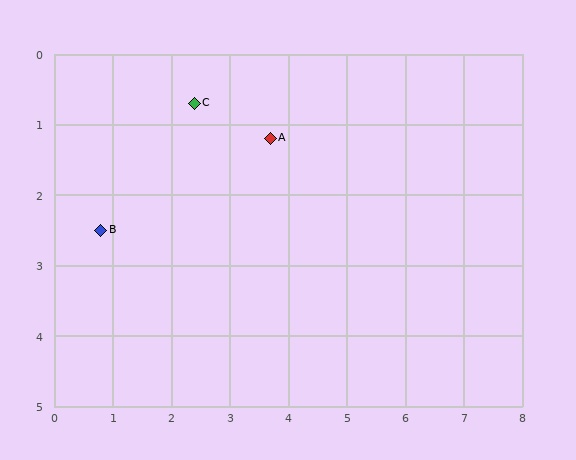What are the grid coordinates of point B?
Point B is at approximately (0.8, 2.5).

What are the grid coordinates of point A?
Point A is at approximately (3.7, 1.2).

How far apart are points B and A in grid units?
Points B and A are about 3.2 grid units apart.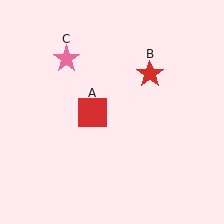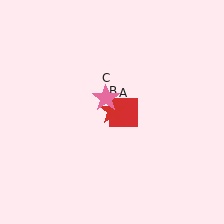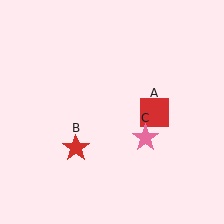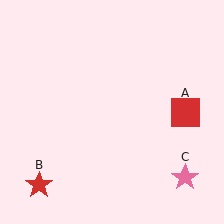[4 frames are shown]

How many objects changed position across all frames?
3 objects changed position: red square (object A), red star (object B), pink star (object C).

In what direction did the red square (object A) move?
The red square (object A) moved right.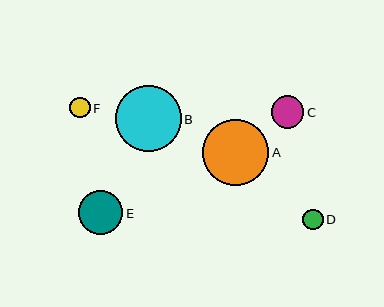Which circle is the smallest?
Circle F is the smallest with a size of approximately 20 pixels.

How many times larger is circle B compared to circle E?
Circle B is approximately 1.5 times the size of circle E.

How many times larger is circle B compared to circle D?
Circle B is approximately 3.2 times the size of circle D.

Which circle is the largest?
Circle A is the largest with a size of approximately 66 pixels.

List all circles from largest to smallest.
From largest to smallest: A, B, E, C, D, F.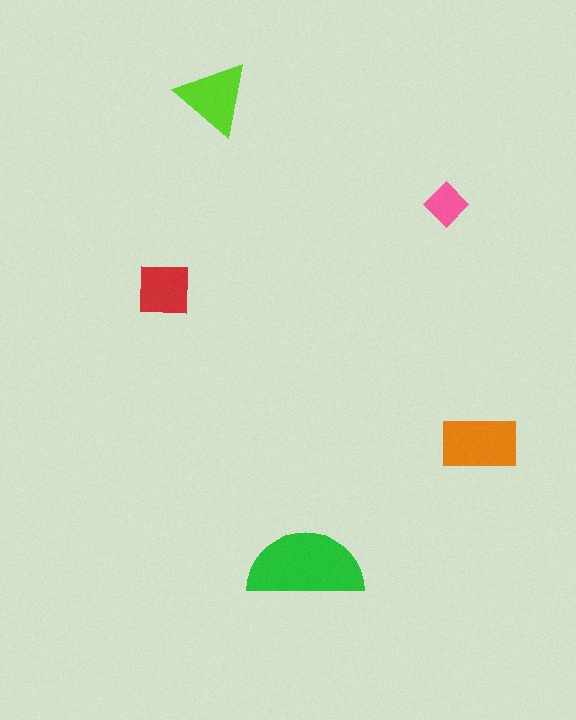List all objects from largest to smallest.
The green semicircle, the orange rectangle, the lime triangle, the red square, the pink diamond.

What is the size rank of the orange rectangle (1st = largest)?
2nd.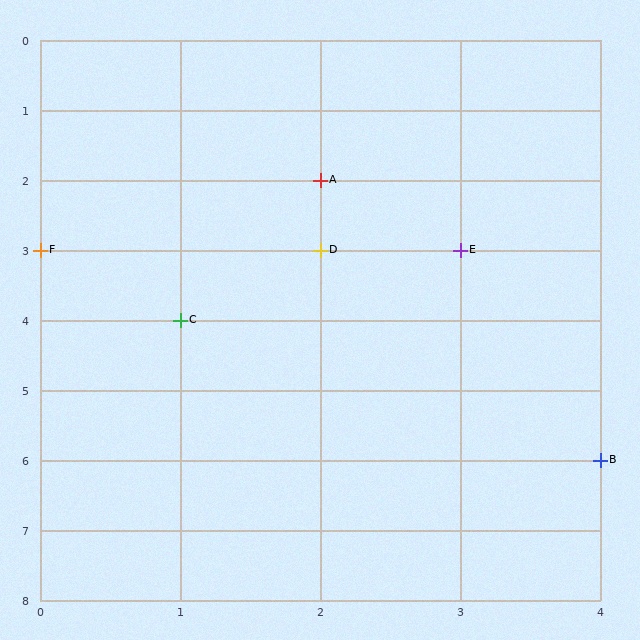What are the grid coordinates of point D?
Point D is at grid coordinates (2, 3).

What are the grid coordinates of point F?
Point F is at grid coordinates (0, 3).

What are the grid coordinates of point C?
Point C is at grid coordinates (1, 4).